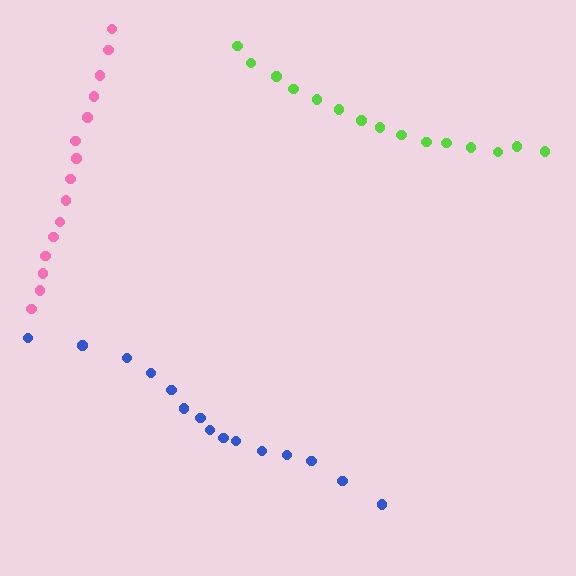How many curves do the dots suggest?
There are 3 distinct paths.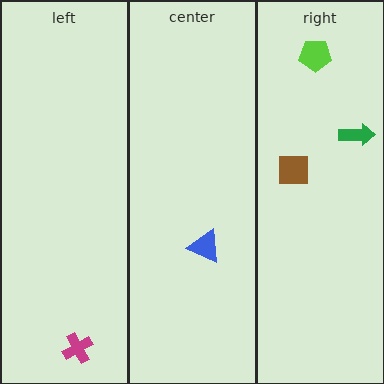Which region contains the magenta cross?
The left region.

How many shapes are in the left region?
1.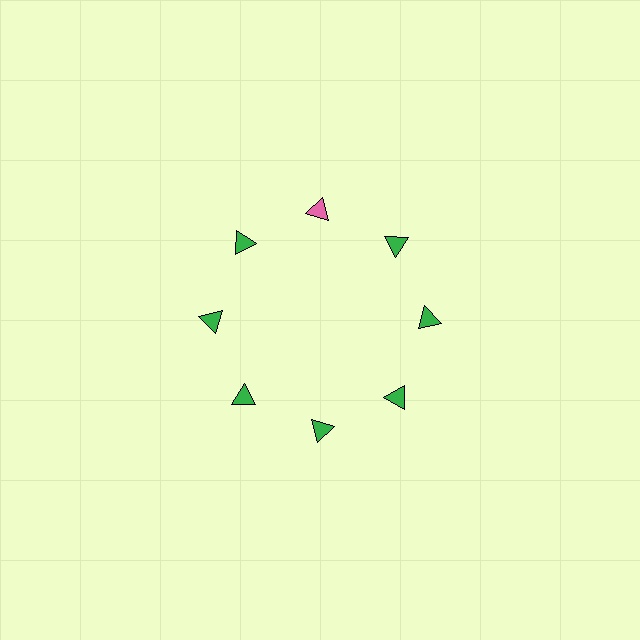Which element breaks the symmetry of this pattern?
The pink triangle at roughly the 12 o'clock position breaks the symmetry. All other shapes are green triangles.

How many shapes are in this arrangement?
There are 8 shapes arranged in a ring pattern.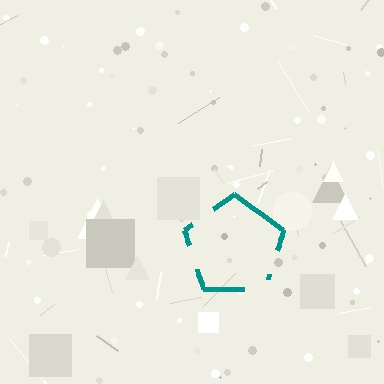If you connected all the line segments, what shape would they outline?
They would outline a pentagon.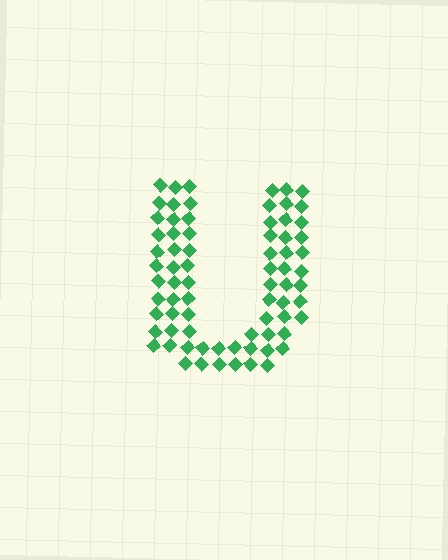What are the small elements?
The small elements are diamonds.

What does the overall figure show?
The overall figure shows the letter U.